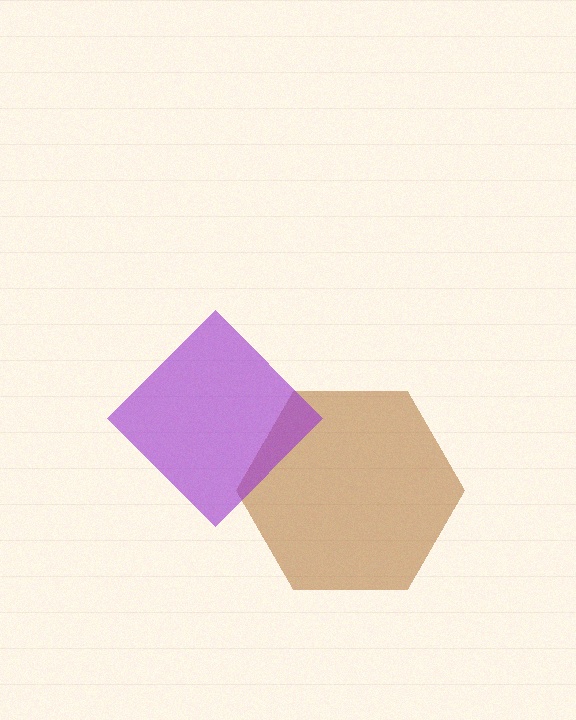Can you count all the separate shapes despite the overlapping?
Yes, there are 2 separate shapes.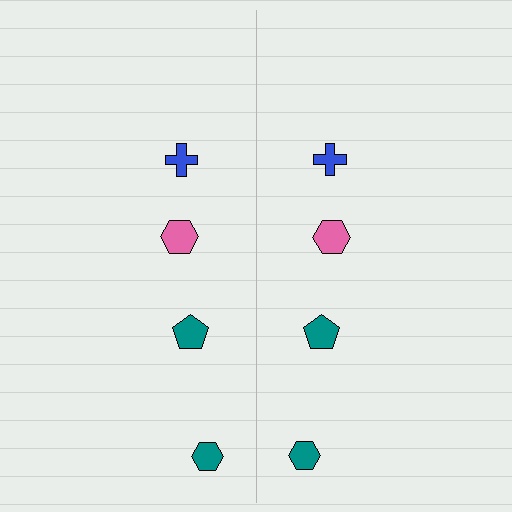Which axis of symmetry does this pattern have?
The pattern has a vertical axis of symmetry running through the center of the image.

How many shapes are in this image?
There are 8 shapes in this image.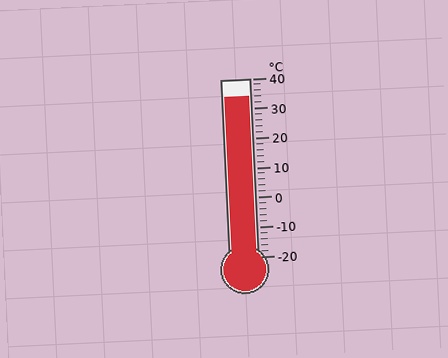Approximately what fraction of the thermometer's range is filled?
The thermometer is filled to approximately 90% of its range.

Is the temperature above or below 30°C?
The temperature is above 30°C.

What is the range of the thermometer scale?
The thermometer scale ranges from -20°C to 40°C.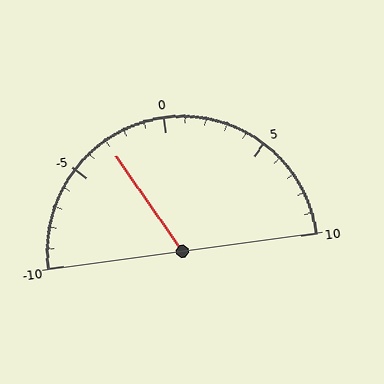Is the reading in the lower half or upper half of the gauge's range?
The reading is in the lower half of the range (-10 to 10).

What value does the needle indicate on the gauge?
The needle indicates approximately -3.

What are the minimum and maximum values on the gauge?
The gauge ranges from -10 to 10.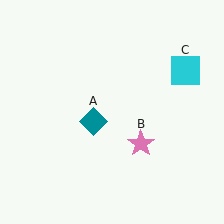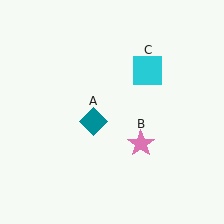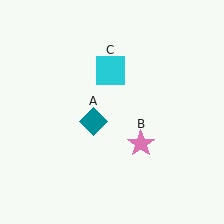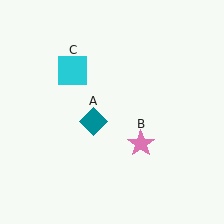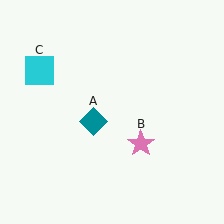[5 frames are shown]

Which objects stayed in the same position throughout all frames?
Teal diamond (object A) and pink star (object B) remained stationary.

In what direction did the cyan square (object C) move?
The cyan square (object C) moved left.